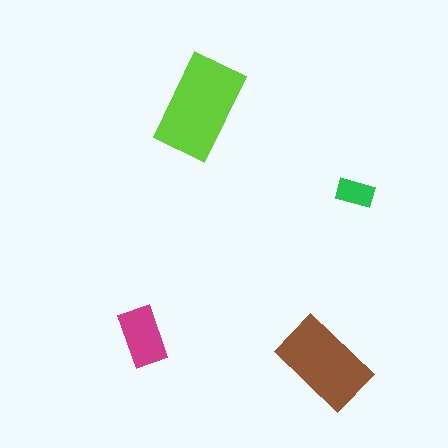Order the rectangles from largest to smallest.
the lime one, the brown one, the magenta one, the green one.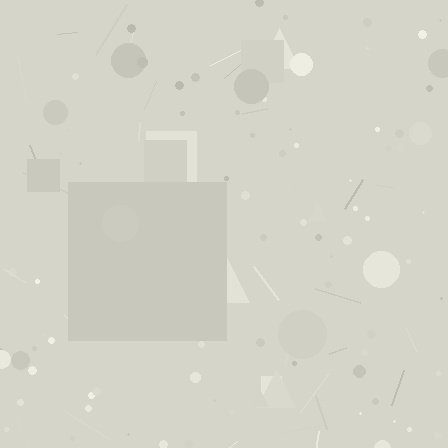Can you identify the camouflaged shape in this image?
The camouflaged shape is a square.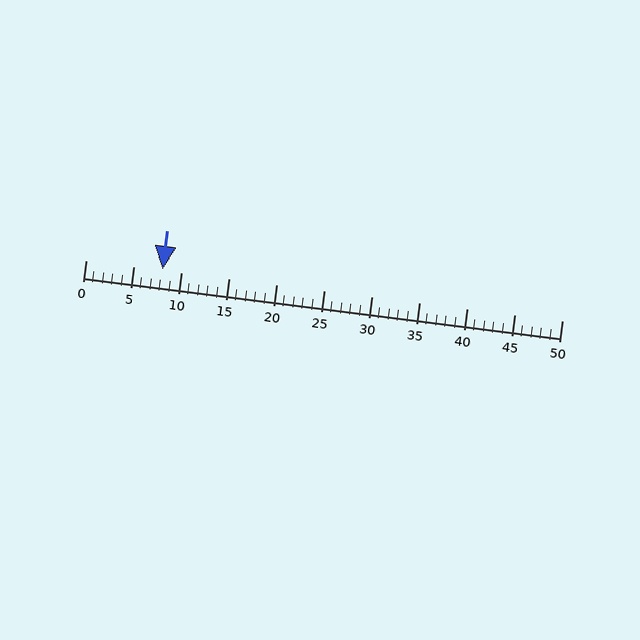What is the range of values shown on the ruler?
The ruler shows values from 0 to 50.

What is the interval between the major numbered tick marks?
The major tick marks are spaced 5 units apart.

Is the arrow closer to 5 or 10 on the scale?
The arrow is closer to 10.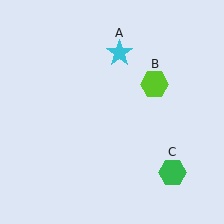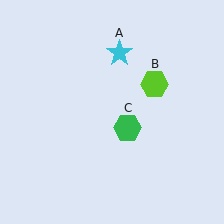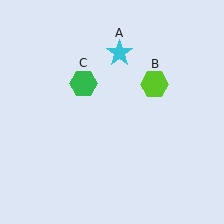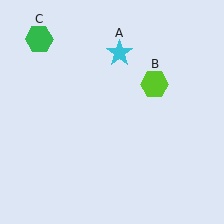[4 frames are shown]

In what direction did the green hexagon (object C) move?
The green hexagon (object C) moved up and to the left.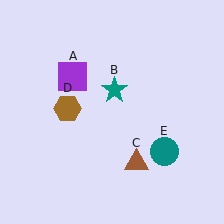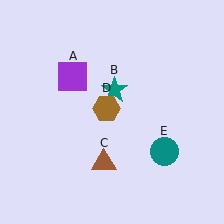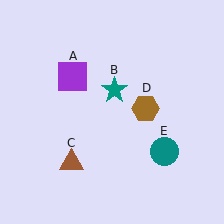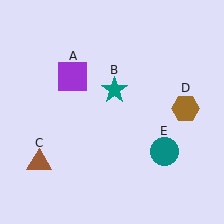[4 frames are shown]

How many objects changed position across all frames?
2 objects changed position: brown triangle (object C), brown hexagon (object D).